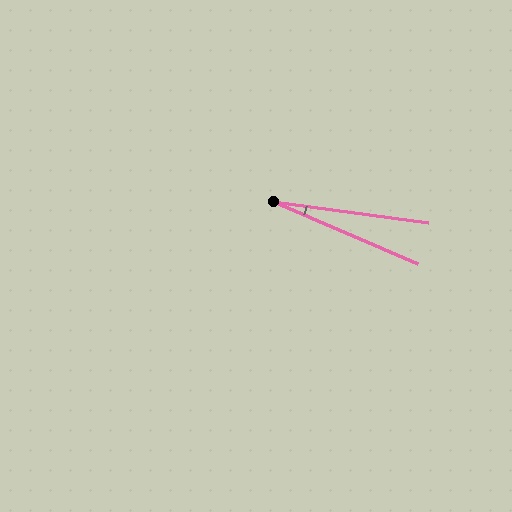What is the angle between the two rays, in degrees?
Approximately 16 degrees.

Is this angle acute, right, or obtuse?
It is acute.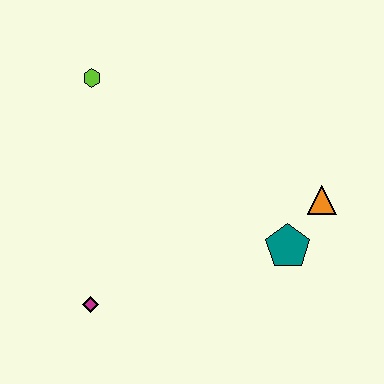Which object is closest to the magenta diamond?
The teal pentagon is closest to the magenta diamond.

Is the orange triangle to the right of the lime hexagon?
Yes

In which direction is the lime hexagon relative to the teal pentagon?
The lime hexagon is to the left of the teal pentagon.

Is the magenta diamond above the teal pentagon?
No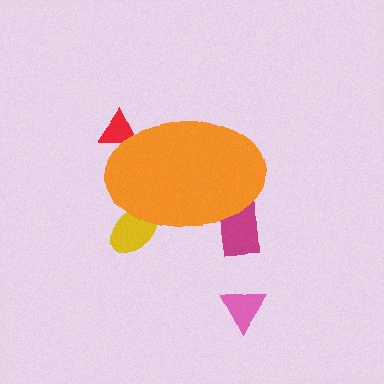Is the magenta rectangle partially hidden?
Yes, the magenta rectangle is partially hidden behind the orange ellipse.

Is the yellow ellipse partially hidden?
Yes, the yellow ellipse is partially hidden behind the orange ellipse.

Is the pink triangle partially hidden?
No, the pink triangle is fully visible.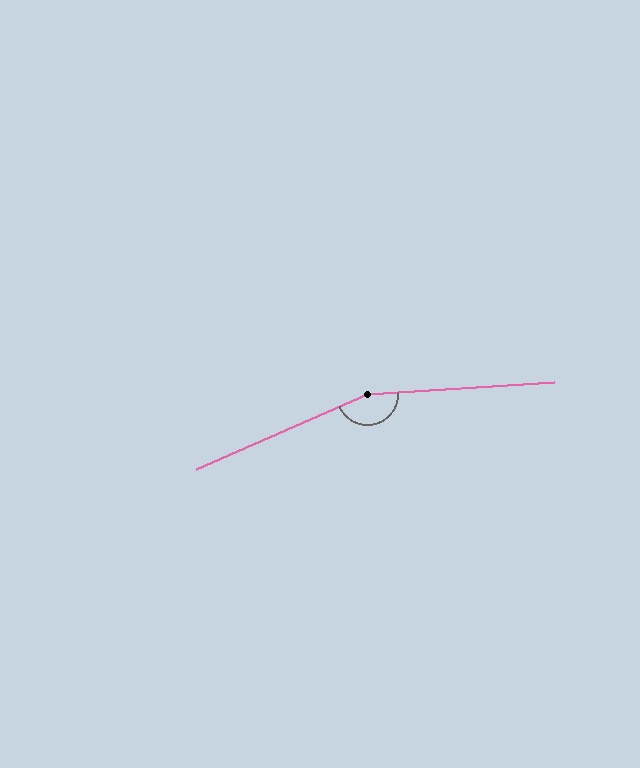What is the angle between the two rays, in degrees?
Approximately 160 degrees.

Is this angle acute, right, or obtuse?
It is obtuse.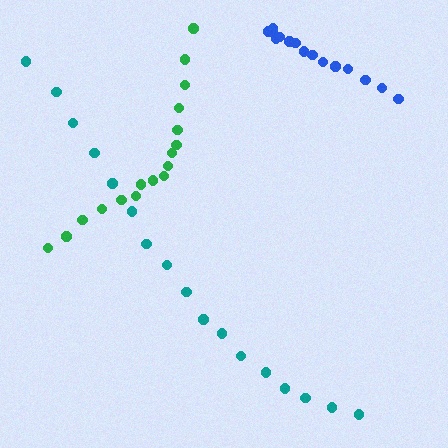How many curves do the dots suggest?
There are 3 distinct paths.